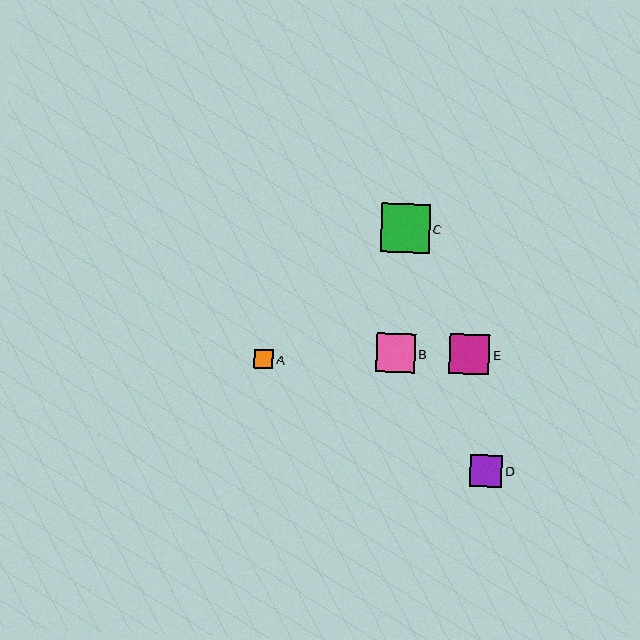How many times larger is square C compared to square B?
Square C is approximately 1.3 times the size of square B.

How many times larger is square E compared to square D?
Square E is approximately 1.2 times the size of square D.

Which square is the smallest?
Square A is the smallest with a size of approximately 19 pixels.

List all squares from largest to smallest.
From largest to smallest: C, E, B, D, A.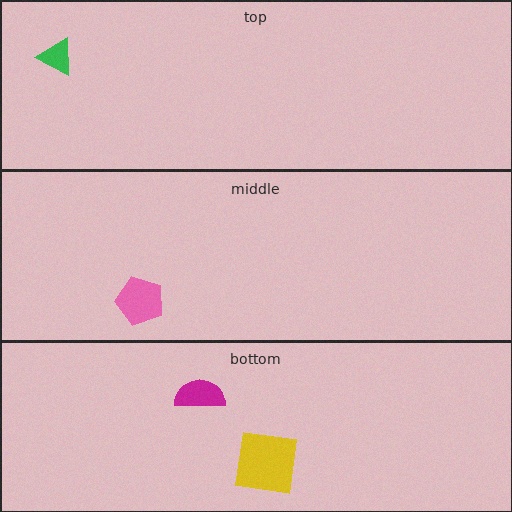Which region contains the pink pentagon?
The middle region.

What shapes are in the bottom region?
The yellow square, the magenta semicircle.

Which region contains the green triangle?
The top region.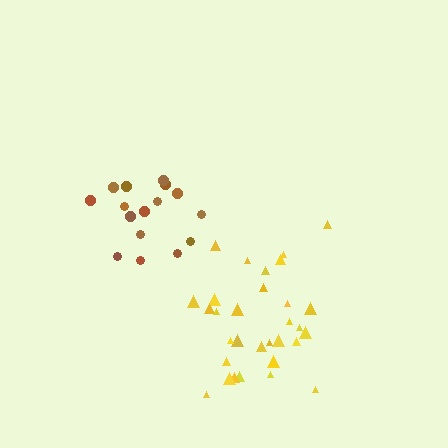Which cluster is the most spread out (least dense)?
Yellow.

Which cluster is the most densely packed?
Brown.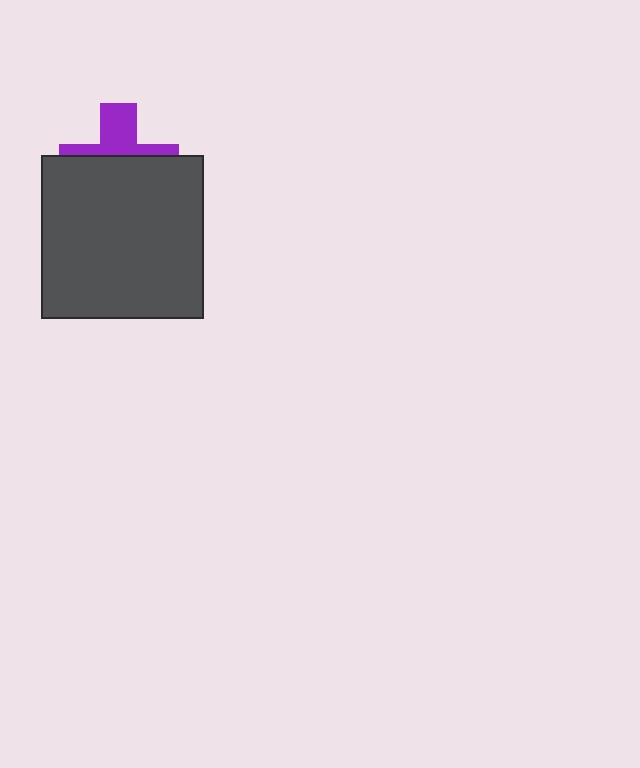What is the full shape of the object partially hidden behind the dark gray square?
The partially hidden object is a purple cross.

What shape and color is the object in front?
The object in front is a dark gray square.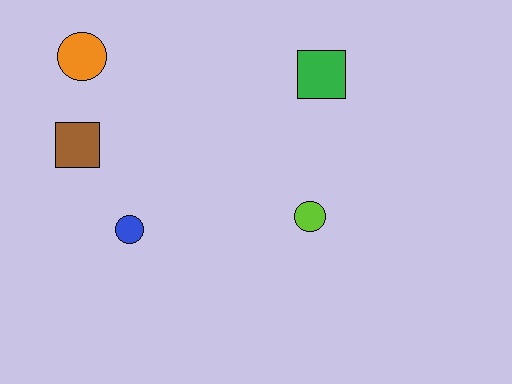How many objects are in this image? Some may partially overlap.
There are 5 objects.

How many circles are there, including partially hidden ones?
There are 3 circles.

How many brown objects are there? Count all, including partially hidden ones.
There is 1 brown object.